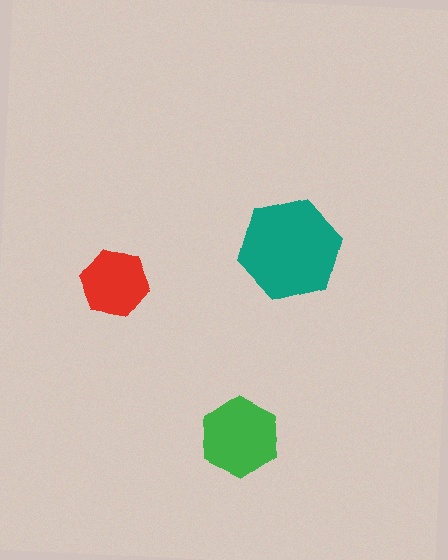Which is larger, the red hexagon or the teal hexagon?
The teal one.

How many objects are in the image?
There are 3 objects in the image.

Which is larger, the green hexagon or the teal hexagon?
The teal one.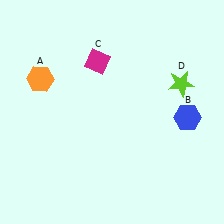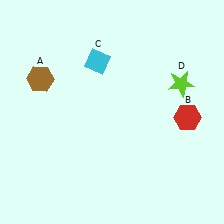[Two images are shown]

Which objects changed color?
A changed from orange to brown. B changed from blue to red. C changed from magenta to cyan.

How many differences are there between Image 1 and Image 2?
There are 3 differences between the two images.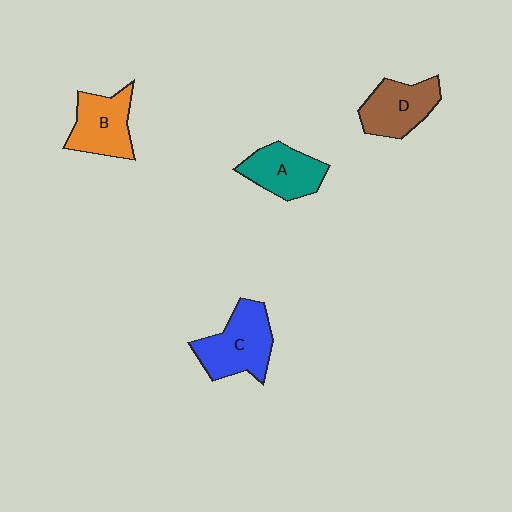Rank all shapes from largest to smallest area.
From largest to smallest: C (blue), B (orange), D (brown), A (teal).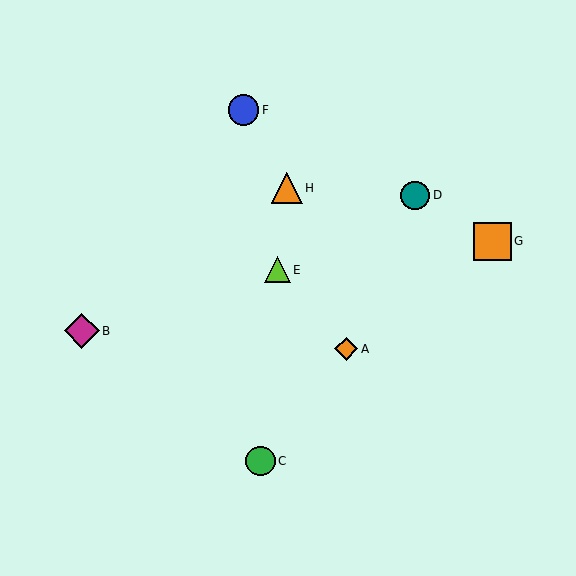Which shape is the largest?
The orange square (labeled G) is the largest.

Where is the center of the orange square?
The center of the orange square is at (492, 241).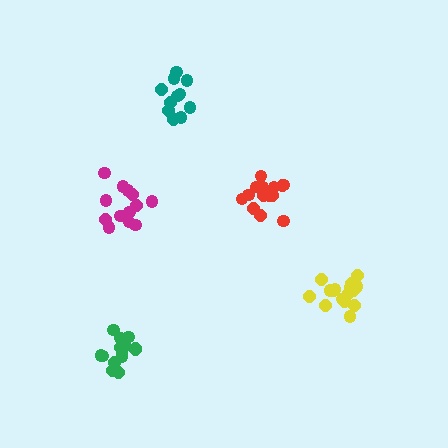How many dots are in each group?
Group 1: 14 dots, Group 2: 15 dots, Group 3: 15 dots, Group 4: 11 dots, Group 5: 16 dots (71 total).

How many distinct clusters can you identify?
There are 5 distinct clusters.